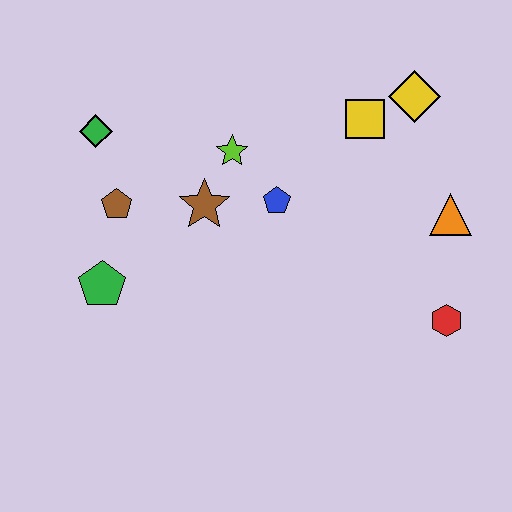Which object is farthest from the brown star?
The red hexagon is farthest from the brown star.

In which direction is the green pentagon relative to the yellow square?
The green pentagon is to the left of the yellow square.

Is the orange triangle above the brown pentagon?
No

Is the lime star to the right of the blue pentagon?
No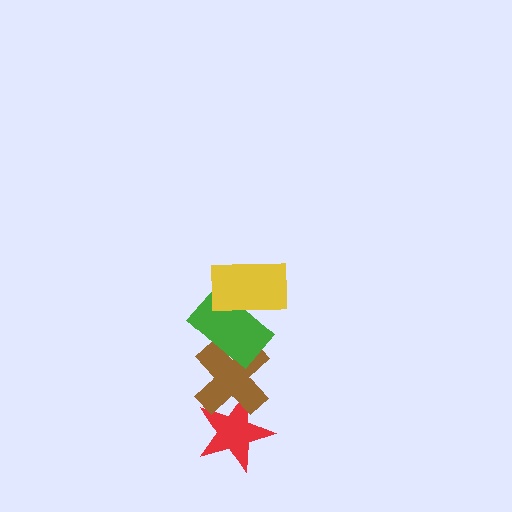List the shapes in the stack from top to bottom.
From top to bottom: the yellow rectangle, the green rectangle, the brown cross, the red star.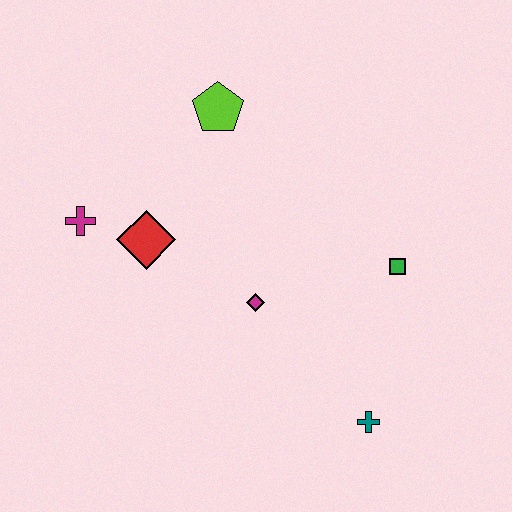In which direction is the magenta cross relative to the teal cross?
The magenta cross is to the left of the teal cross.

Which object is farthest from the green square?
The magenta cross is farthest from the green square.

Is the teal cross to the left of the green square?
Yes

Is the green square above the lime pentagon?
No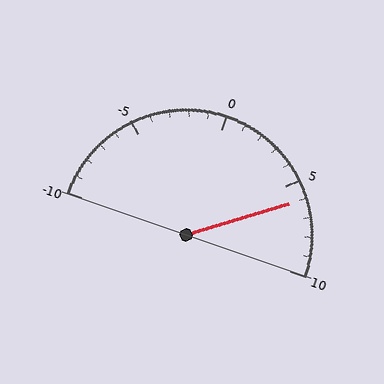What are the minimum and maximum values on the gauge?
The gauge ranges from -10 to 10.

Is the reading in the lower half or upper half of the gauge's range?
The reading is in the upper half of the range (-10 to 10).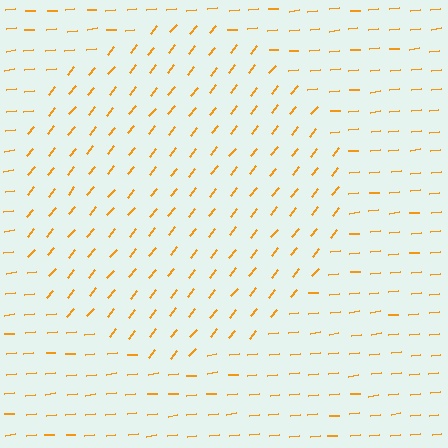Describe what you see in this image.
The image is filled with small orange line segments. A circle region in the image has lines oriented differently from the surrounding lines, creating a visible texture boundary.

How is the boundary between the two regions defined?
The boundary is defined purely by a change in line orientation (approximately 45 degrees difference). All lines are the same color and thickness.